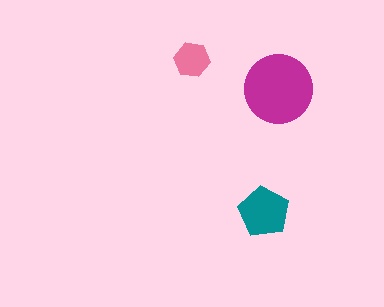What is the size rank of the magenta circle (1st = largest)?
1st.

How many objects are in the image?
There are 3 objects in the image.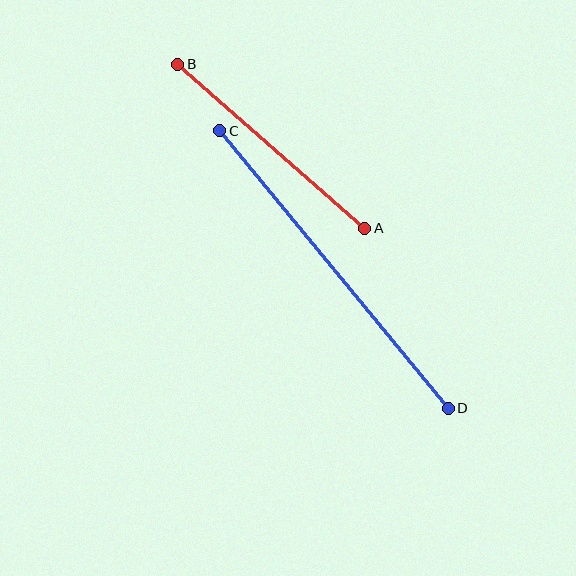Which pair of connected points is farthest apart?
Points C and D are farthest apart.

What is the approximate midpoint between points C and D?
The midpoint is at approximately (334, 270) pixels.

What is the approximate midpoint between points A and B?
The midpoint is at approximately (271, 146) pixels.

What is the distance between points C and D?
The distance is approximately 359 pixels.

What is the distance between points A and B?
The distance is approximately 249 pixels.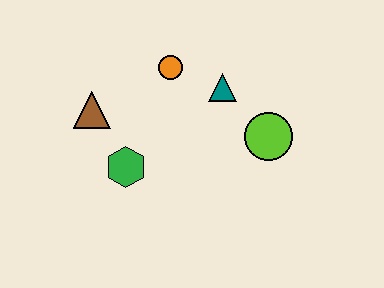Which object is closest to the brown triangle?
The green hexagon is closest to the brown triangle.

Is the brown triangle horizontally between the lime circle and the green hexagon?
No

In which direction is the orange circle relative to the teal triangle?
The orange circle is to the left of the teal triangle.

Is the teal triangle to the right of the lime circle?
No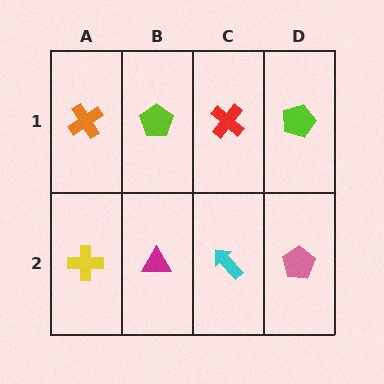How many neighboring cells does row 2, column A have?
2.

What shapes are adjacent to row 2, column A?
An orange cross (row 1, column A), a magenta triangle (row 2, column B).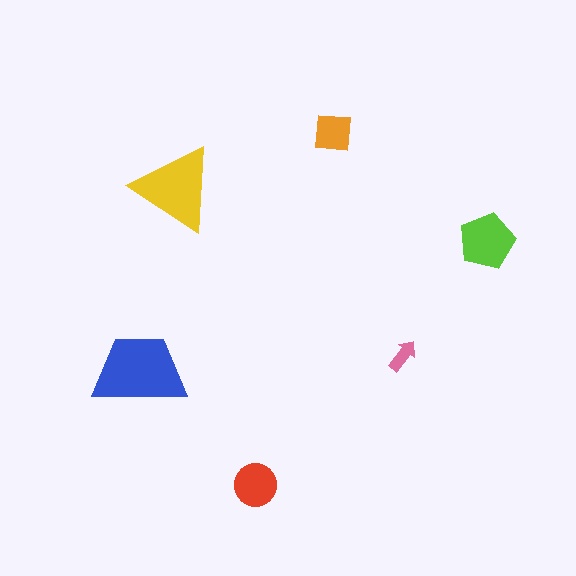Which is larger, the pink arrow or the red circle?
The red circle.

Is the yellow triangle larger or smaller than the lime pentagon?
Larger.